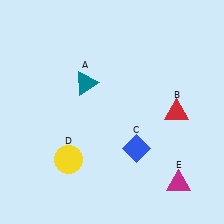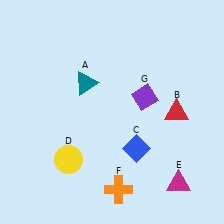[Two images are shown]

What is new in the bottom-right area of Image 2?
An orange cross (F) was added in the bottom-right area of Image 2.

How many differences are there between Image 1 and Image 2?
There are 2 differences between the two images.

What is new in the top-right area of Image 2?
A purple diamond (G) was added in the top-right area of Image 2.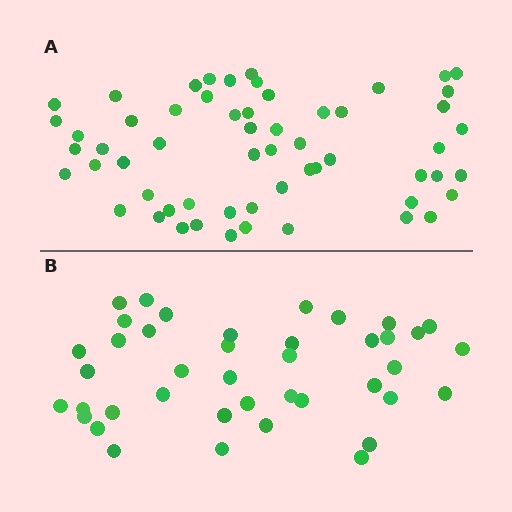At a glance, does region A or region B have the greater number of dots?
Region A (the top region) has more dots.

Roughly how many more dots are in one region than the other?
Region A has approximately 15 more dots than region B.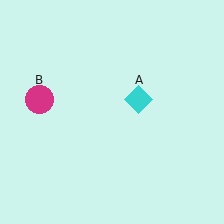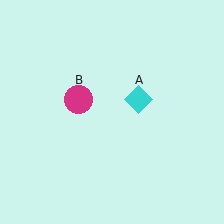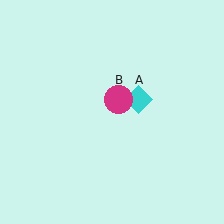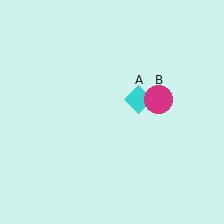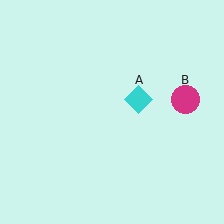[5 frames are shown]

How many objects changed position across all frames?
1 object changed position: magenta circle (object B).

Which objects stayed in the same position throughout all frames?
Cyan diamond (object A) remained stationary.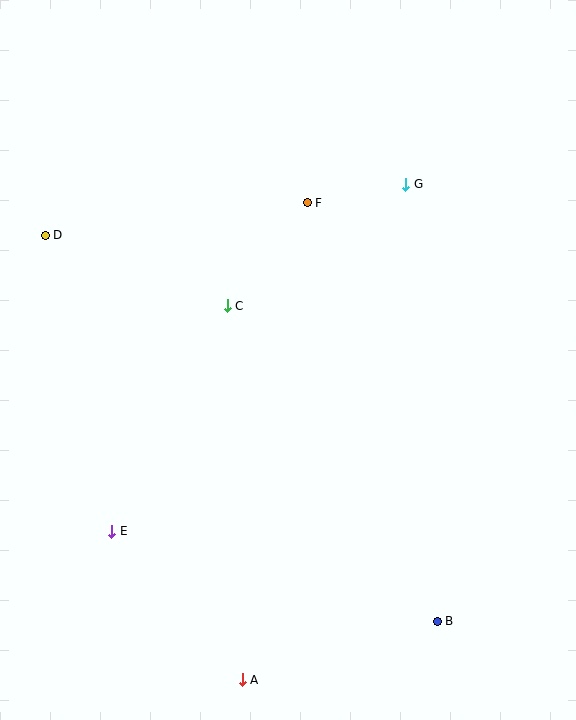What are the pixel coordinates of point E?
Point E is at (112, 531).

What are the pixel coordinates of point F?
Point F is at (307, 203).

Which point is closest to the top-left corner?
Point D is closest to the top-left corner.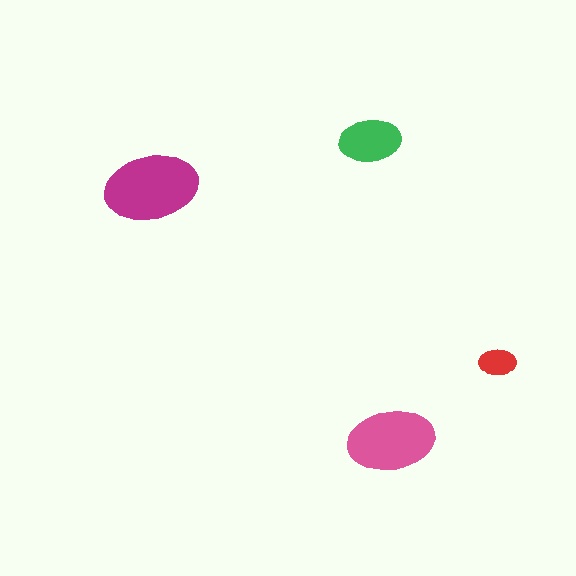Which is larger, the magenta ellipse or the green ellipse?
The magenta one.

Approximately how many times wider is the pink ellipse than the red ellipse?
About 2.5 times wider.